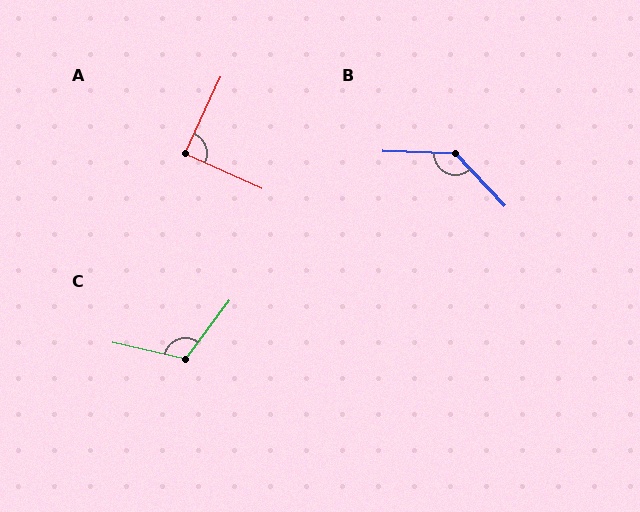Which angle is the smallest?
A, at approximately 89 degrees.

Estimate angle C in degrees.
Approximately 114 degrees.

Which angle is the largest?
B, at approximately 135 degrees.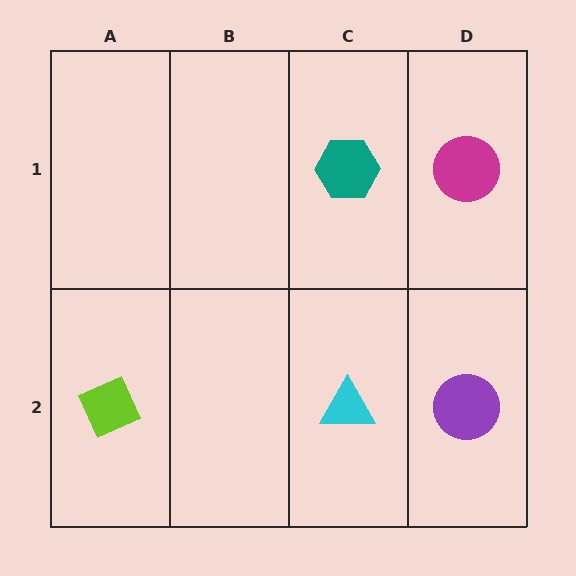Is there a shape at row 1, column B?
No, that cell is empty.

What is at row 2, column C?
A cyan triangle.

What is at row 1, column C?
A teal hexagon.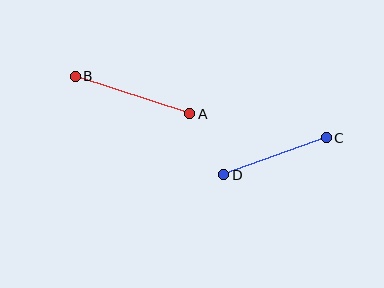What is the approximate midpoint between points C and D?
The midpoint is at approximately (275, 156) pixels.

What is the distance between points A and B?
The distance is approximately 121 pixels.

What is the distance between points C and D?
The distance is approximately 109 pixels.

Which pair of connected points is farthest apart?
Points A and B are farthest apart.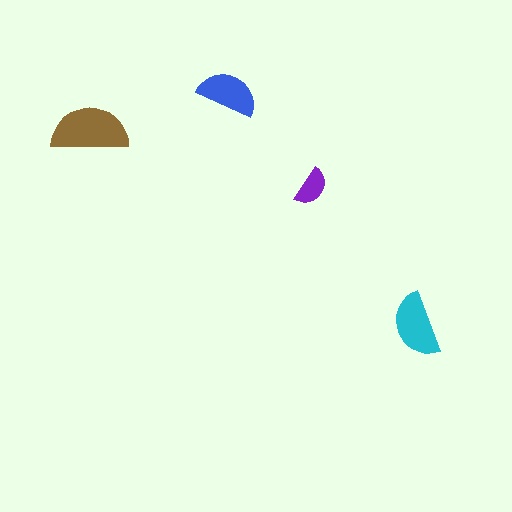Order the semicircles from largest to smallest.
the brown one, the cyan one, the blue one, the purple one.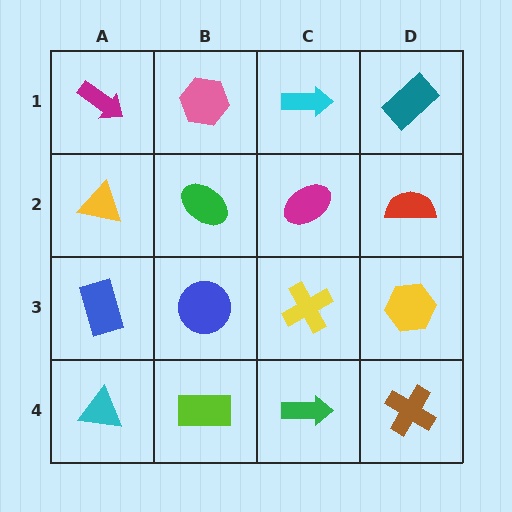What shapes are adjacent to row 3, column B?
A green ellipse (row 2, column B), a lime rectangle (row 4, column B), a blue rectangle (row 3, column A), a yellow cross (row 3, column C).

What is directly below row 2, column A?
A blue rectangle.